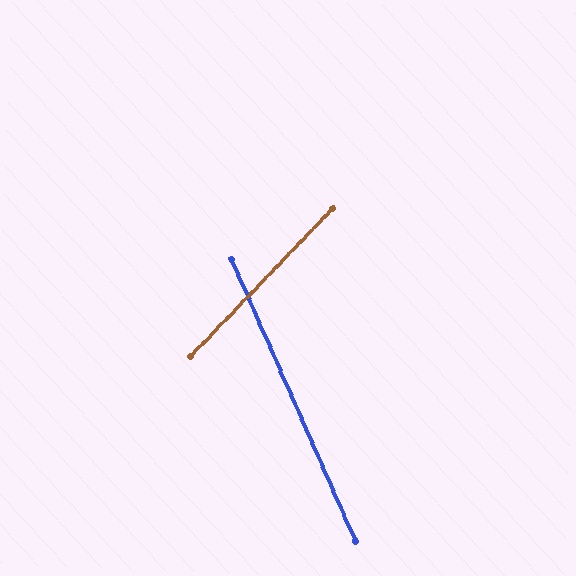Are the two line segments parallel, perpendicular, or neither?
Neither parallel nor perpendicular — they differ by about 68°.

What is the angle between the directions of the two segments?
Approximately 68 degrees.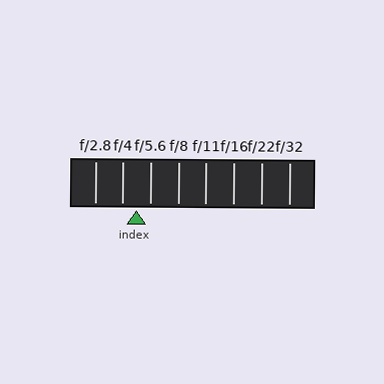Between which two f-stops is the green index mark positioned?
The index mark is between f/4 and f/5.6.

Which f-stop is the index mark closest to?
The index mark is closest to f/5.6.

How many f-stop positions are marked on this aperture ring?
There are 8 f-stop positions marked.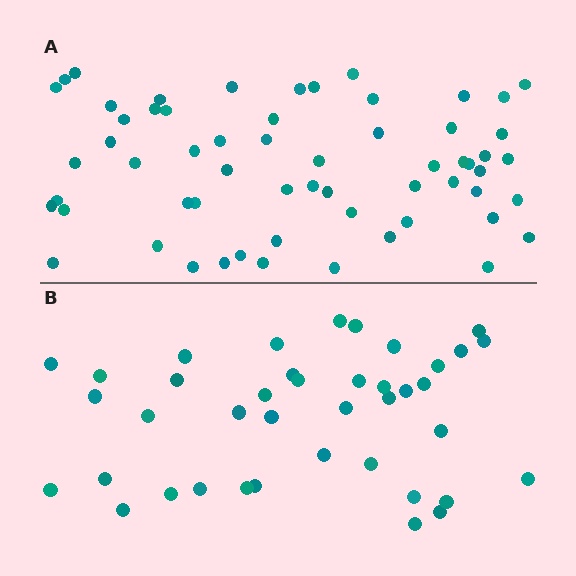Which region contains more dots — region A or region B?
Region A (the top region) has more dots.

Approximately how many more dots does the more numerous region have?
Region A has approximately 20 more dots than region B.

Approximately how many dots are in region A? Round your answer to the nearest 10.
About 60 dots.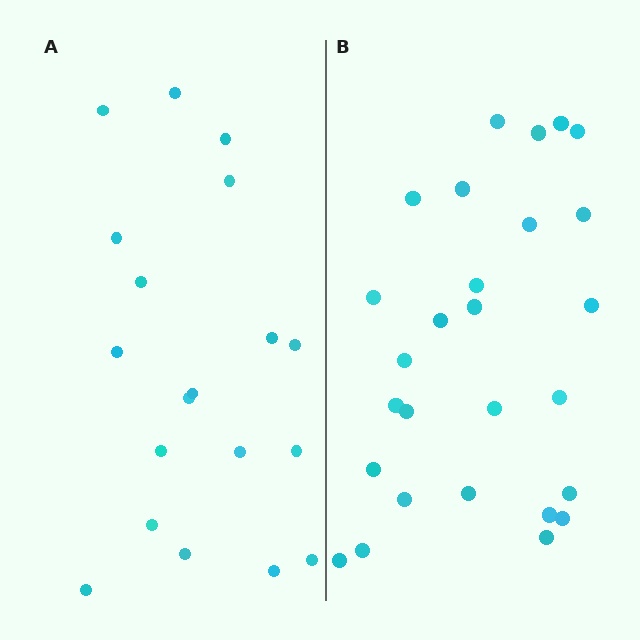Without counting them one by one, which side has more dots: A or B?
Region B (the right region) has more dots.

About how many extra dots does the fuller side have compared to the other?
Region B has roughly 8 or so more dots than region A.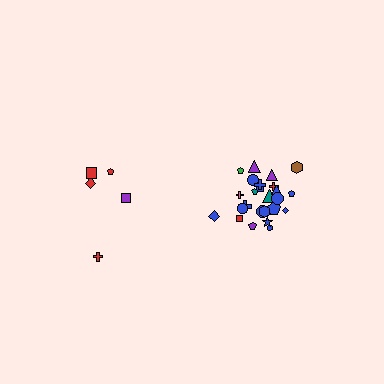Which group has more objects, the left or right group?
The right group.